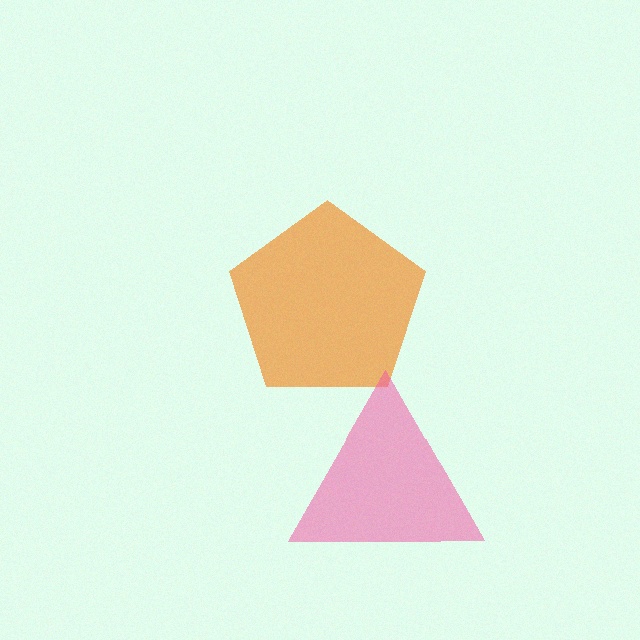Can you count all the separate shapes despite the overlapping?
Yes, there are 2 separate shapes.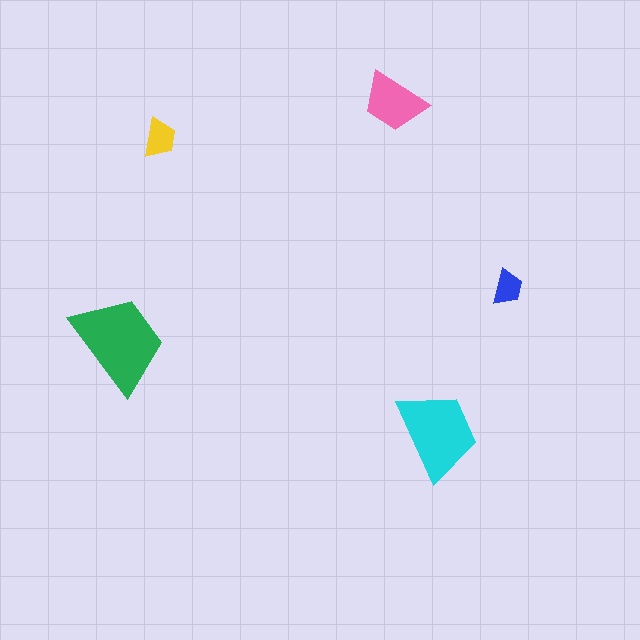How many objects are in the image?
There are 5 objects in the image.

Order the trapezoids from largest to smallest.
the green one, the cyan one, the pink one, the yellow one, the blue one.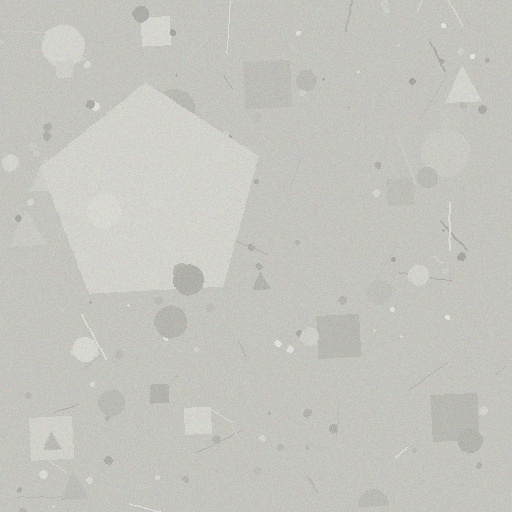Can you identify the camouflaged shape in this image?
The camouflaged shape is a pentagon.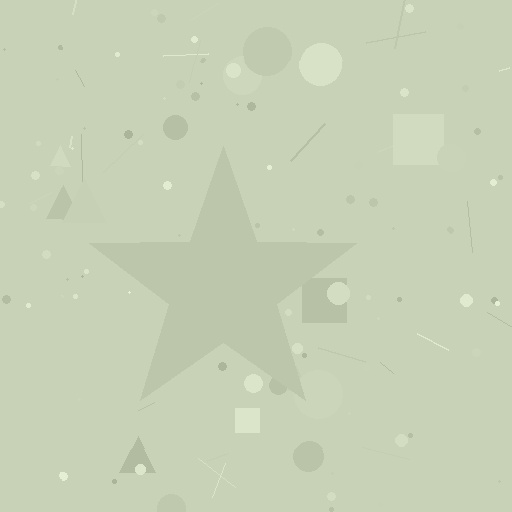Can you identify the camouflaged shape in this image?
The camouflaged shape is a star.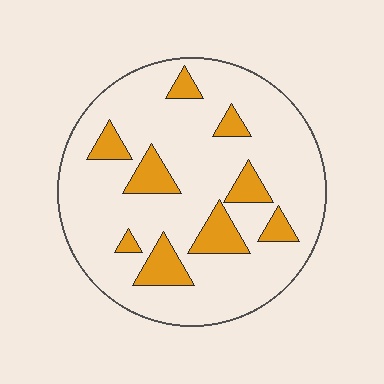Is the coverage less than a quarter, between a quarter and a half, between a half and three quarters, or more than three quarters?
Less than a quarter.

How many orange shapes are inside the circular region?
9.